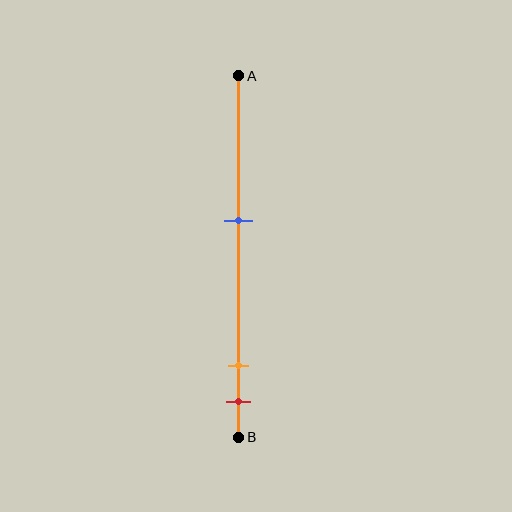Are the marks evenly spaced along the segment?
No, the marks are not evenly spaced.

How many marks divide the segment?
There are 3 marks dividing the segment.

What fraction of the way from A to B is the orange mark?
The orange mark is approximately 80% (0.8) of the way from A to B.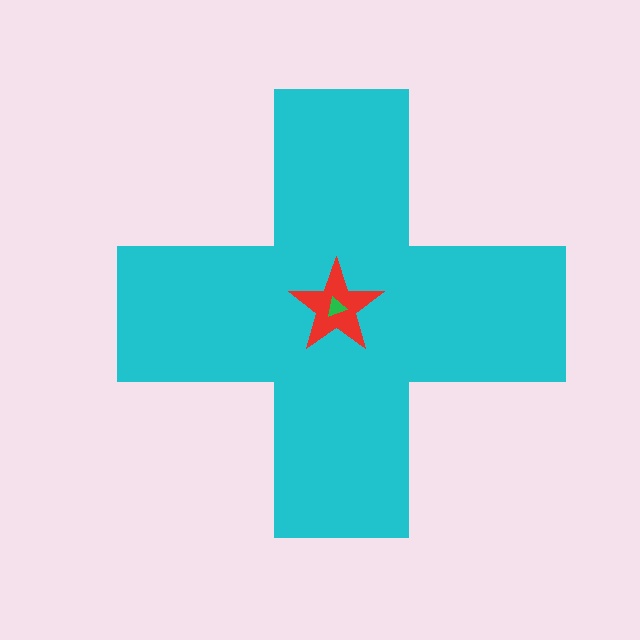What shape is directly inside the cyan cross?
The red star.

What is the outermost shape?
The cyan cross.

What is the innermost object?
The green triangle.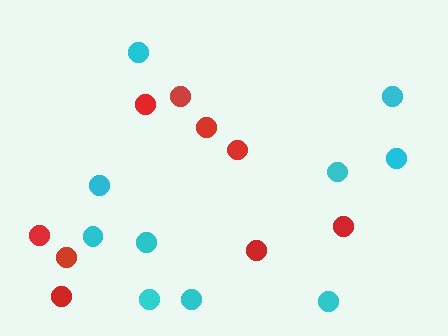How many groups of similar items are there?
There are 2 groups: one group of cyan circles (10) and one group of red circles (9).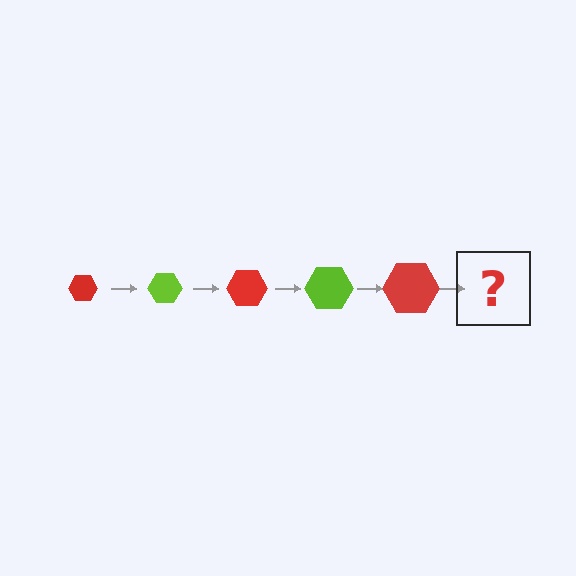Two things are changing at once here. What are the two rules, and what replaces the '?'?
The two rules are that the hexagon grows larger each step and the color cycles through red and lime. The '?' should be a lime hexagon, larger than the previous one.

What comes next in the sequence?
The next element should be a lime hexagon, larger than the previous one.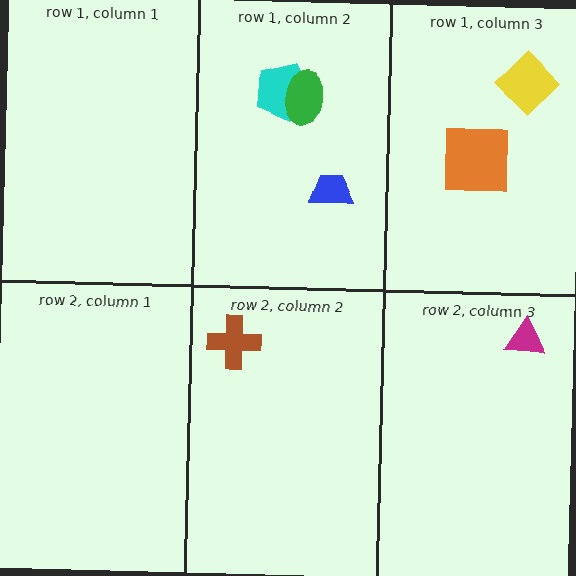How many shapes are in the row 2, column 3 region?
1.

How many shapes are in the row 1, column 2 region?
3.